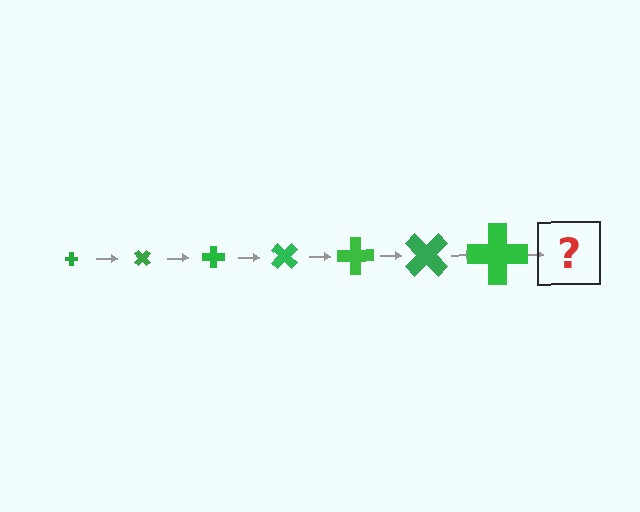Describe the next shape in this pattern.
It should be a cross, larger than the previous one and rotated 315 degrees from the start.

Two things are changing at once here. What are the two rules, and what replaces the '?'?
The two rules are that the cross grows larger each step and it rotates 45 degrees each step. The '?' should be a cross, larger than the previous one and rotated 315 degrees from the start.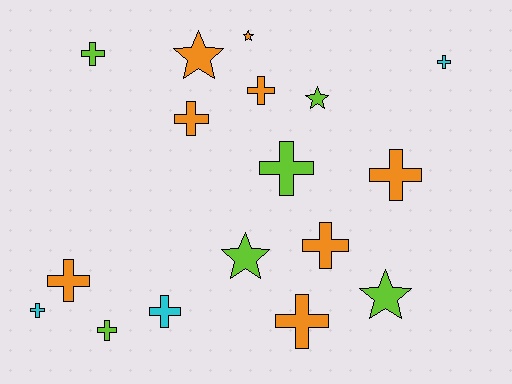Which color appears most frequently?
Orange, with 8 objects.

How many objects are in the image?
There are 17 objects.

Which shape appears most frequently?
Cross, with 12 objects.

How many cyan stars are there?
There are no cyan stars.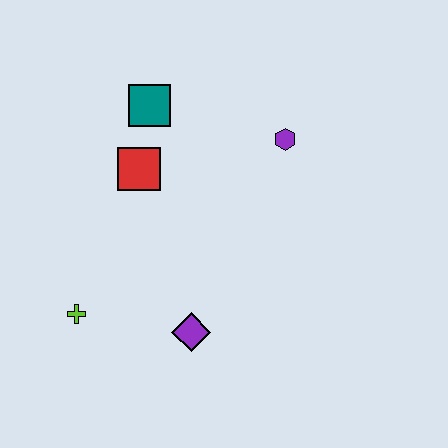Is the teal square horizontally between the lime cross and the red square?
No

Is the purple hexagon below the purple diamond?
No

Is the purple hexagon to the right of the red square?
Yes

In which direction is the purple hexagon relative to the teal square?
The purple hexagon is to the right of the teal square.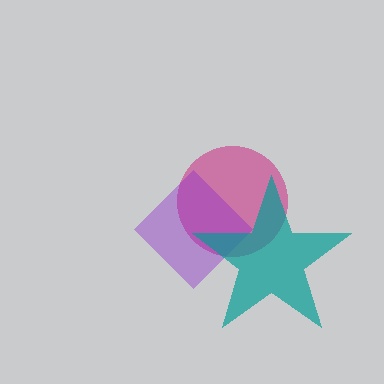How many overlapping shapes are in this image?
There are 3 overlapping shapes in the image.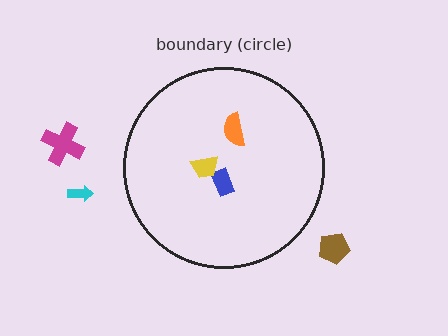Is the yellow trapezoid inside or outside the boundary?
Inside.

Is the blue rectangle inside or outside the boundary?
Inside.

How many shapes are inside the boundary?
3 inside, 3 outside.